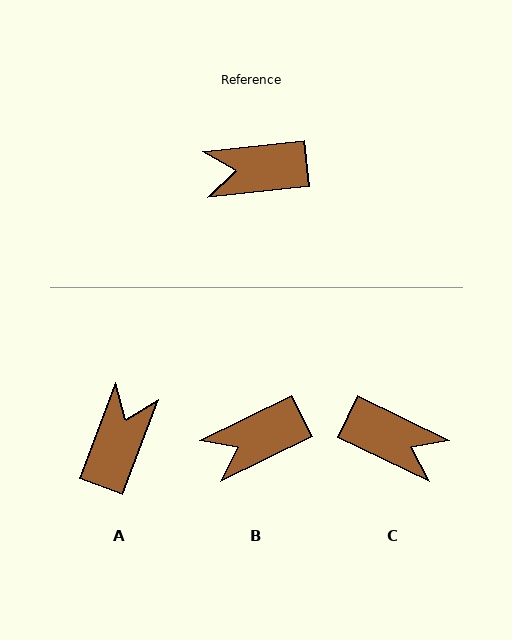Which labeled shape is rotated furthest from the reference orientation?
C, about 148 degrees away.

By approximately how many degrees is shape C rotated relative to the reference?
Approximately 148 degrees counter-clockwise.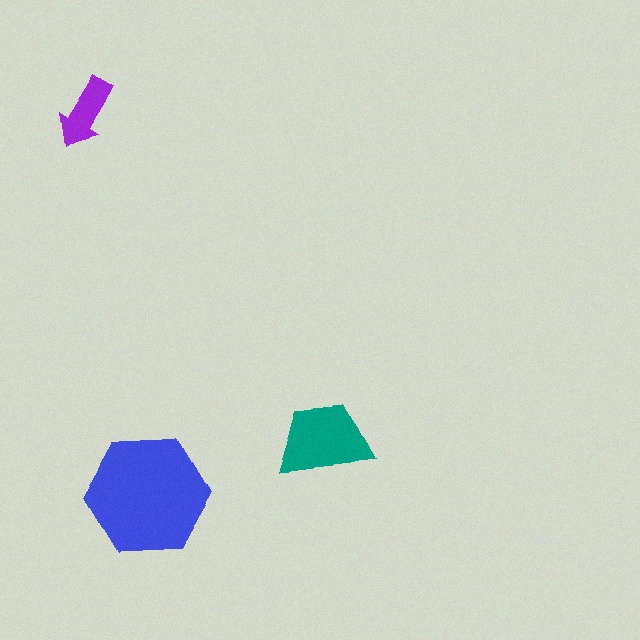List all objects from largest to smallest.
The blue hexagon, the teal trapezoid, the purple arrow.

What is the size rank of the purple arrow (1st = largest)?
3rd.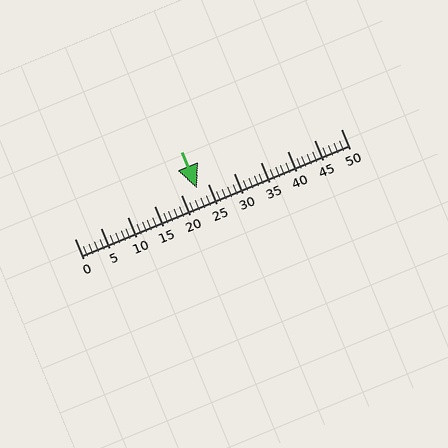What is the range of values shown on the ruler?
The ruler shows values from 0 to 50.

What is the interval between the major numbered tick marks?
The major tick marks are spaced 5 units apart.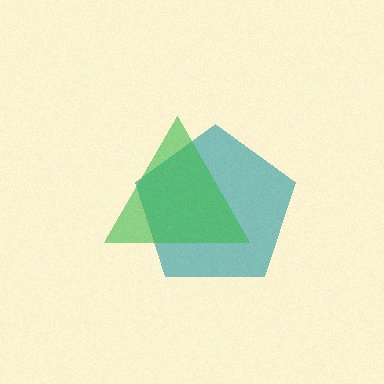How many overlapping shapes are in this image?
There are 2 overlapping shapes in the image.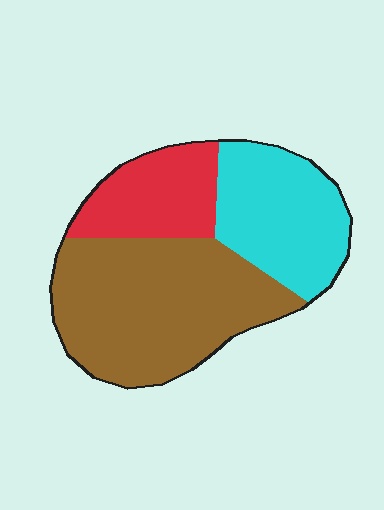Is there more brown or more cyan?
Brown.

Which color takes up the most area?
Brown, at roughly 50%.